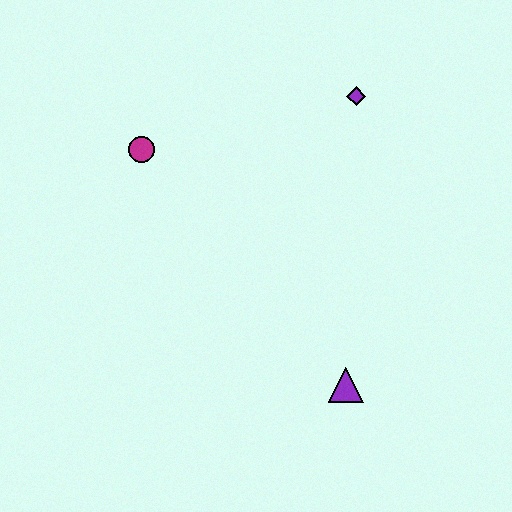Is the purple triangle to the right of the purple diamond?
No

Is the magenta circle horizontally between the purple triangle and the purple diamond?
No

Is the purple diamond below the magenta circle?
No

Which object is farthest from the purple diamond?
The purple triangle is farthest from the purple diamond.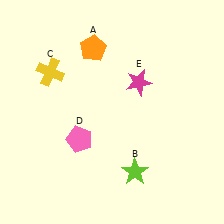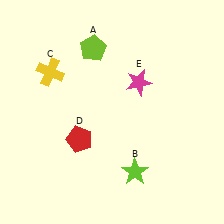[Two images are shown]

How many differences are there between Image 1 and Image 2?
There are 2 differences between the two images.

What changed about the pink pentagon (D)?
In Image 1, D is pink. In Image 2, it changed to red.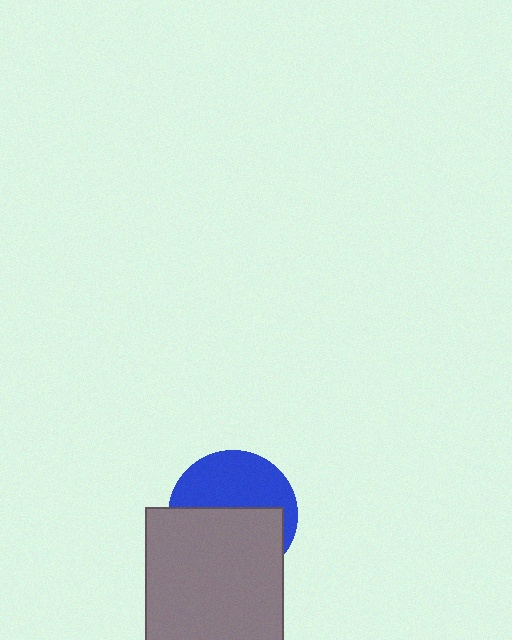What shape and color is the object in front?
The object in front is a gray square.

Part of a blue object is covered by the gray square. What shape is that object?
It is a circle.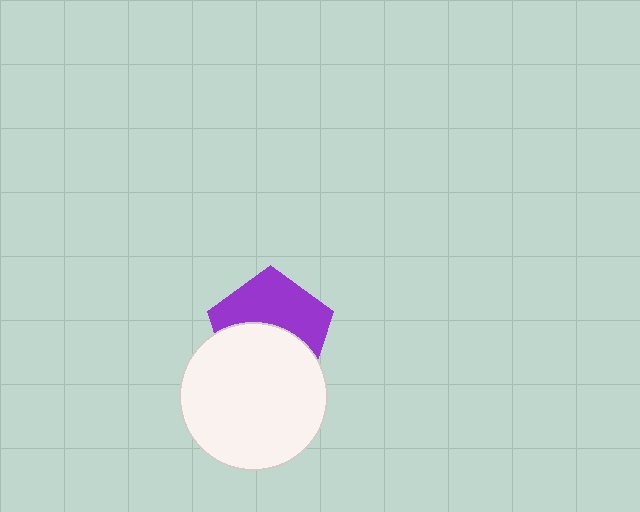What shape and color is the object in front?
The object in front is a white circle.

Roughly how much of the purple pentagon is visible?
About half of it is visible (roughly 51%).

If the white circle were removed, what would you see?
You would see the complete purple pentagon.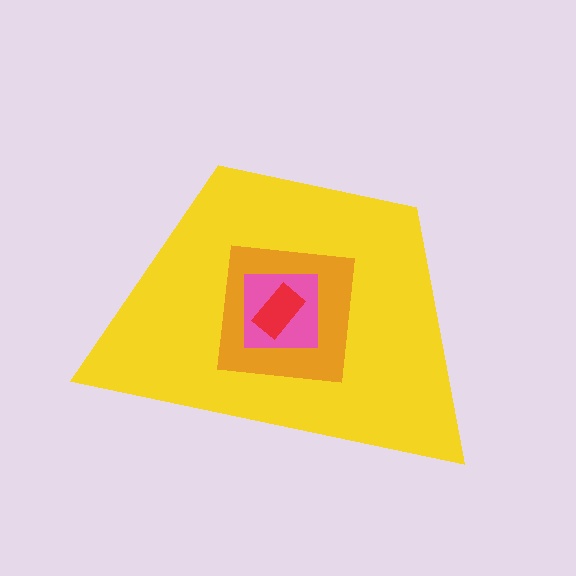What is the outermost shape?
The yellow trapezoid.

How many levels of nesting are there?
4.